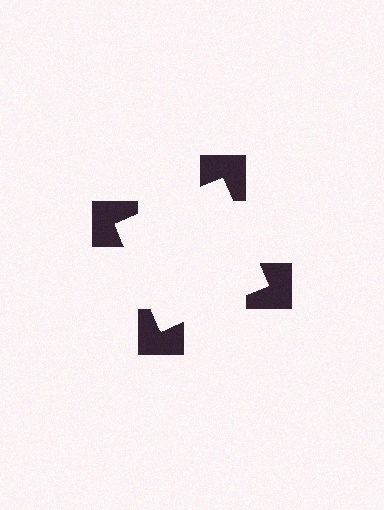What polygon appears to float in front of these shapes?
An illusory square — its edges are inferred from the aligned wedge cuts in the notched squares, not physically drawn.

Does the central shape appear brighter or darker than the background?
It typically appears slightly brighter than the background, even though no actual brightness change is drawn.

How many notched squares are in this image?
There are 4 — one at each vertex of the illusory square.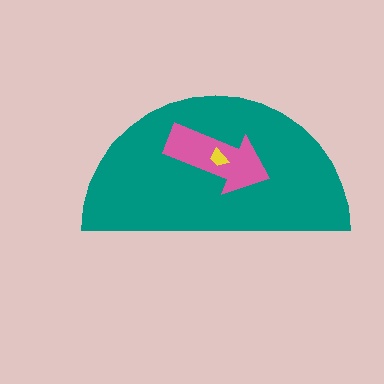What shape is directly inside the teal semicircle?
The pink arrow.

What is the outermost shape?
The teal semicircle.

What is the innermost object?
The yellow trapezoid.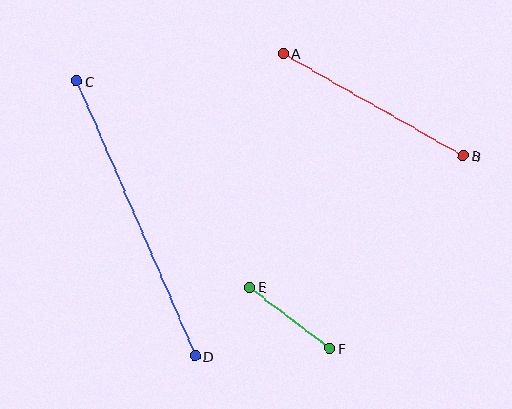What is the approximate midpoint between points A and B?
The midpoint is at approximately (373, 105) pixels.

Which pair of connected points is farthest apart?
Points C and D are farthest apart.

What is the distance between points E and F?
The distance is approximately 101 pixels.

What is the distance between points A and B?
The distance is approximately 207 pixels.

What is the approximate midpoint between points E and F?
The midpoint is at approximately (290, 318) pixels.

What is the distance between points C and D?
The distance is approximately 299 pixels.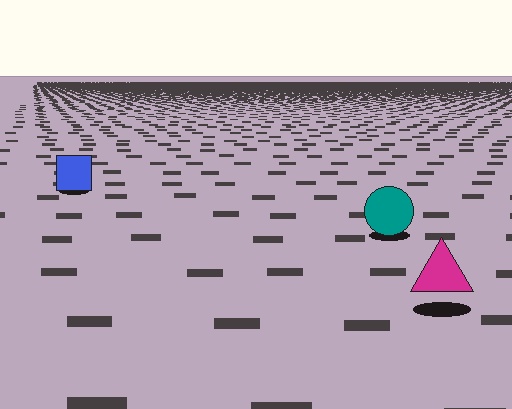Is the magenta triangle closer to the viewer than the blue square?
Yes. The magenta triangle is closer — you can tell from the texture gradient: the ground texture is coarser near it.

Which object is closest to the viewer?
The magenta triangle is closest. The texture marks near it are larger and more spread out.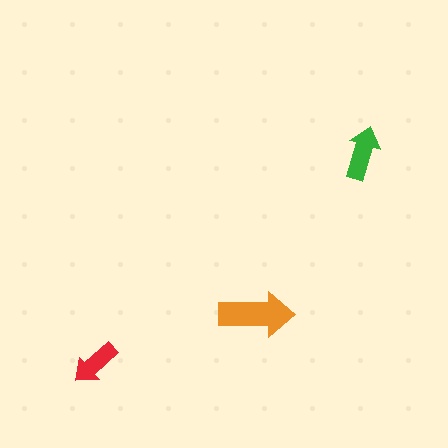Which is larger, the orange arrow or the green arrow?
The orange one.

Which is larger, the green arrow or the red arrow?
The green one.